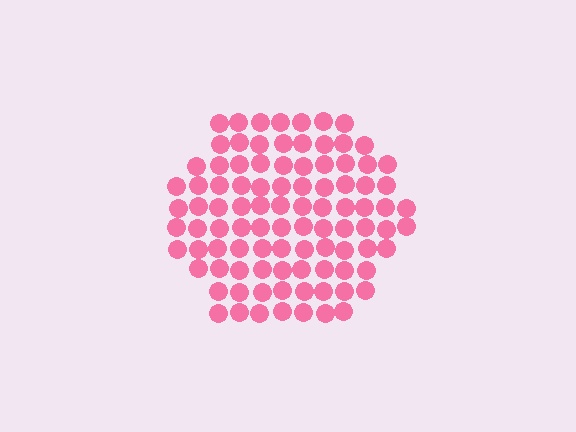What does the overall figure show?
The overall figure shows a hexagon.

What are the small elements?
The small elements are circles.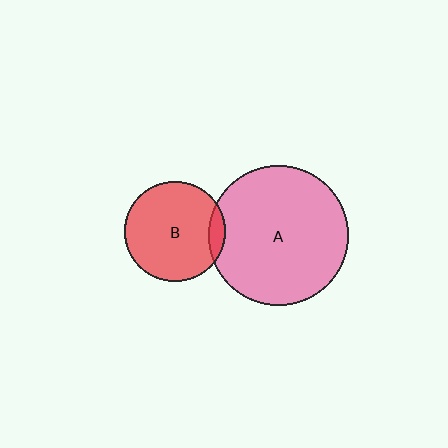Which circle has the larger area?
Circle A (pink).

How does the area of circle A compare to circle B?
Approximately 1.9 times.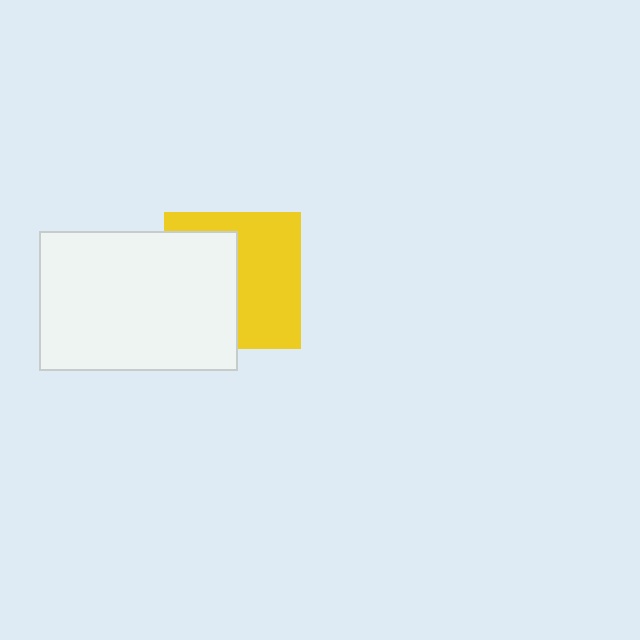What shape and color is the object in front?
The object in front is a white rectangle.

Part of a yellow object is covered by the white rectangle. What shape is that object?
It is a square.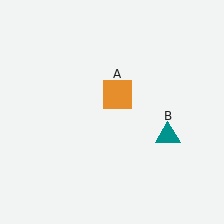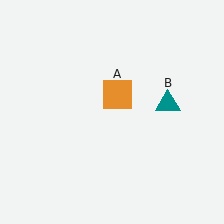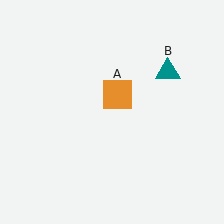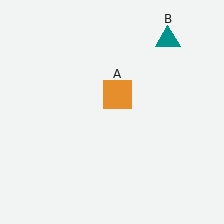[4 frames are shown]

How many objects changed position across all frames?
1 object changed position: teal triangle (object B).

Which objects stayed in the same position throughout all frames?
Orange square (object A) remained stationary.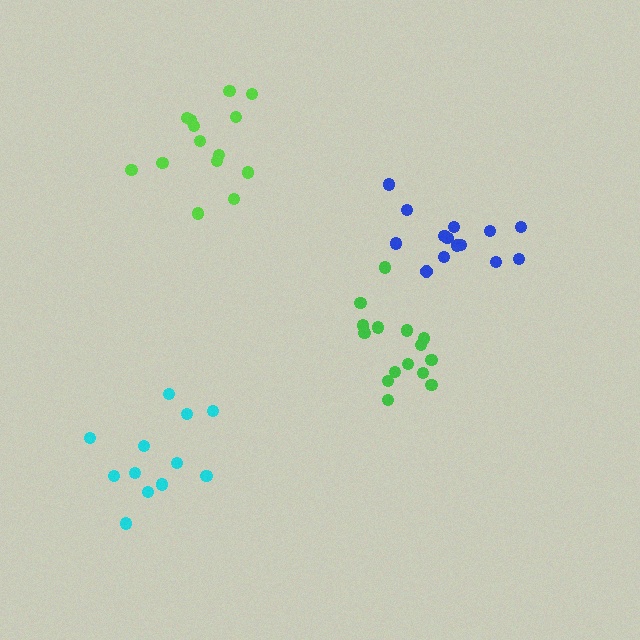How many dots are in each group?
Group 1: 15 dots, Group 2: 14 dots, Group 3: 14 dots, Group 4: 12 dots (55 total).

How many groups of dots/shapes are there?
There are 4 groups.